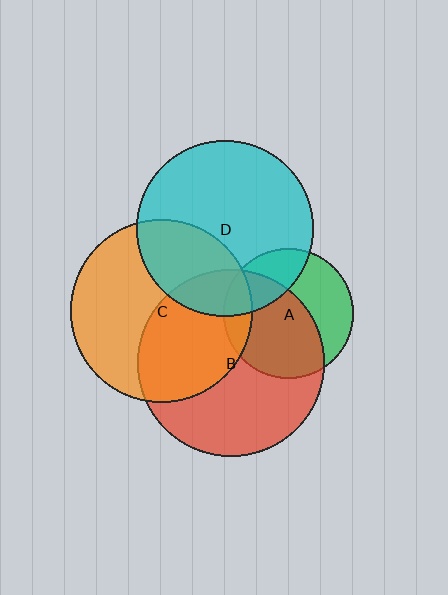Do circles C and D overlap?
Yes.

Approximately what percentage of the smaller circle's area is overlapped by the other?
Approximately 30%.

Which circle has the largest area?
Circle B (red).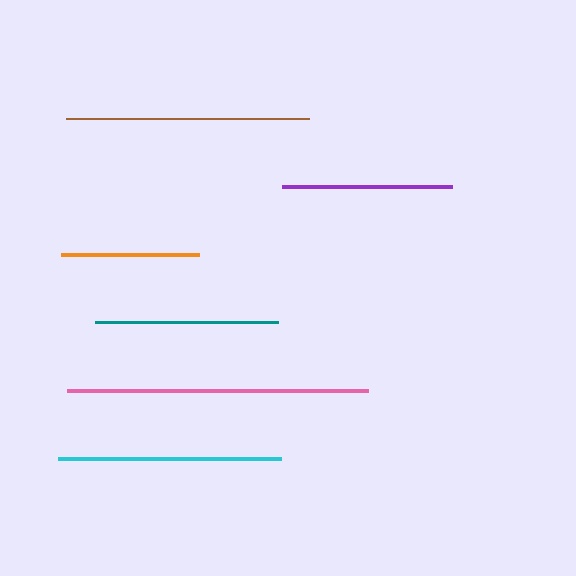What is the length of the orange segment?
The orange segment is approximately 138 pixels long.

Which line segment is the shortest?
The orange line is the shortest at approximately 138 pixels.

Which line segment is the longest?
The pink line is the longest at approximately 301 pixels.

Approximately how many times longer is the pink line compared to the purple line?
The pink line is approximately 1.8 times the length of the purple line.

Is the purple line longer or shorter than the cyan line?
The cyan line is longer than the purple line.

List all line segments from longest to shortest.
From longest to shortest: pink, brown, cyan, teal, purple, orange.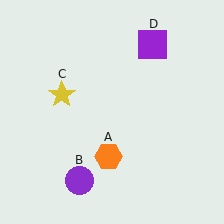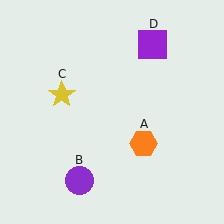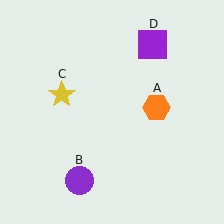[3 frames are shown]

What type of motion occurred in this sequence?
The orange hexagon (object A) rotated counterclockwise around the center of the scene.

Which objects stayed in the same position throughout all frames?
Purple circle (object B) and yellow star (object C) and purple square (object D) remained stationary.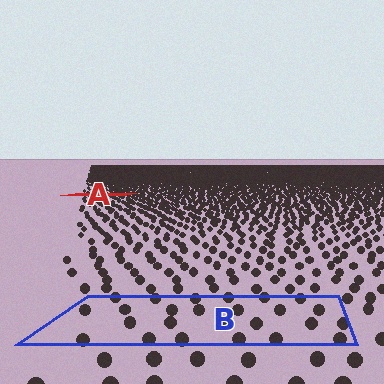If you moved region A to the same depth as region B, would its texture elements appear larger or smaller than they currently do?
They would appear larger. At a closer depth, the same texture elements are projected at a bigger on-screen size.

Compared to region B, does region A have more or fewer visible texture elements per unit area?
Region A has more texture elements per unit area — they are packed more densely because it is farther away.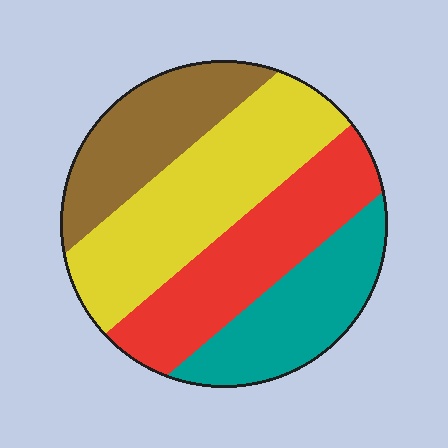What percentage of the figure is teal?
Teal takes up about one fifth (1/5) of the figure.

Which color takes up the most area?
Yellow, at roughly 35%.